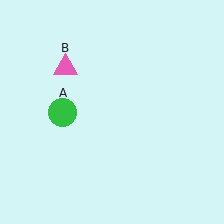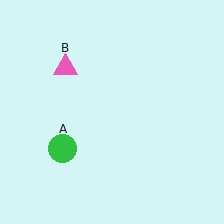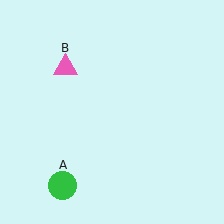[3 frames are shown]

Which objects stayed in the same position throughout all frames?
Pink triangle (object B) remained stationary.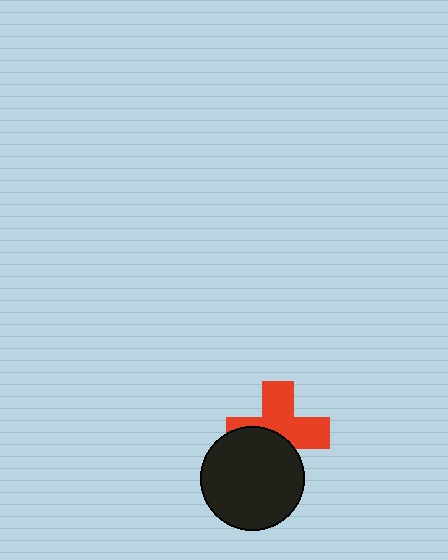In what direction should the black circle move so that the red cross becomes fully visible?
The black circle should move down. That is the shortest direction to clear the overlap and leave the red cross fully visible.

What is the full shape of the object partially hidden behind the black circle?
The partially hidden object is a red cross.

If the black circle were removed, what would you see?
You would see the complete red cross.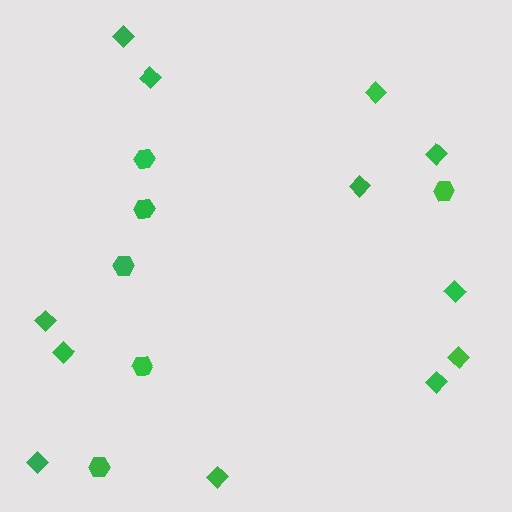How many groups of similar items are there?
There are 2 groups: one group of hexagons (6) and one group of diamonds (12).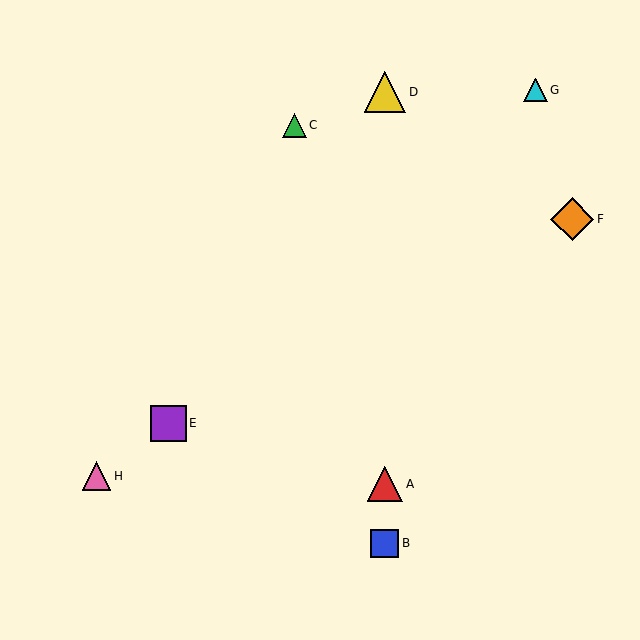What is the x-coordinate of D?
Object D is at x≈385.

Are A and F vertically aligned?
No, A is at x≈385 and F is at x≈572.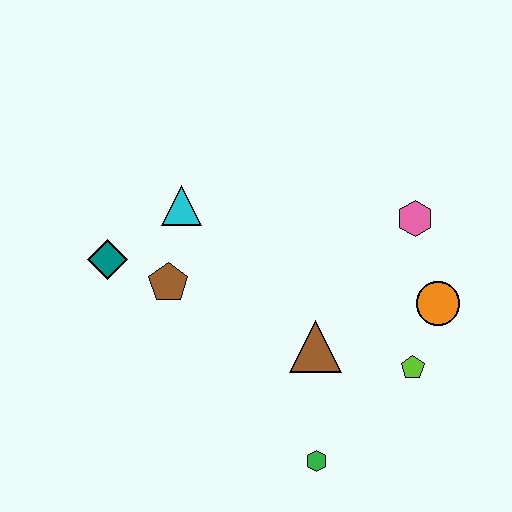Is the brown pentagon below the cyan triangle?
Yes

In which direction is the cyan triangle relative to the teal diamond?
The cyan triangle is to the right of the teal diamond.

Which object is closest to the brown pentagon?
The teal diamond is closest to the brown pentagon.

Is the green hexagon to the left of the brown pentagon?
No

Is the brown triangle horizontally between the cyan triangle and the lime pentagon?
Yes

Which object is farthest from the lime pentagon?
The teal diamond is farthest from the lime pentagon.